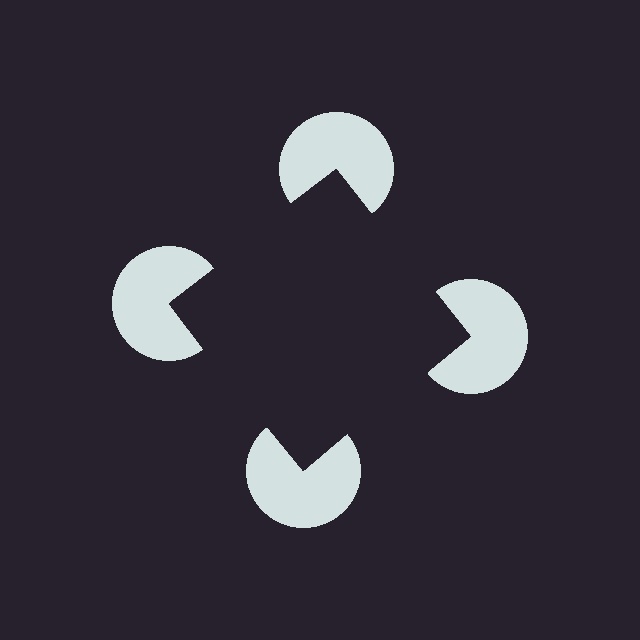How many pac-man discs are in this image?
There are 4 — one at each vertex of the illusory square.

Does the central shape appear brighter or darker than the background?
It typically appears slightly darker than the background, even though no actual brightness change is drawn.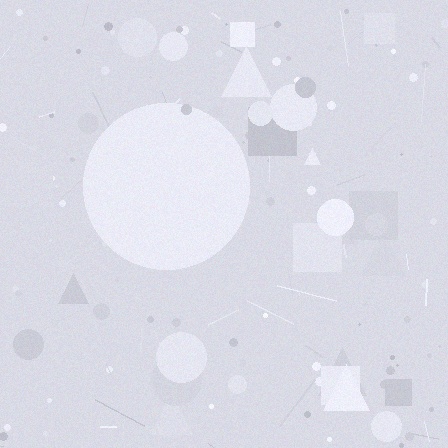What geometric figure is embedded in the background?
A circle is embedded in the background.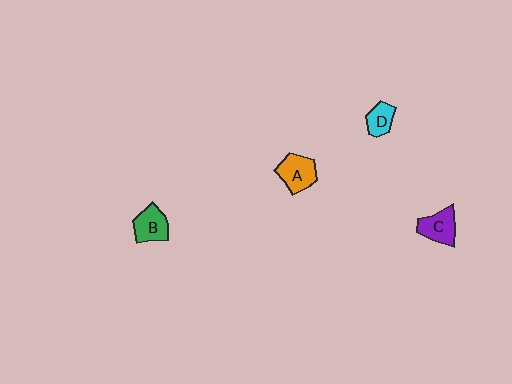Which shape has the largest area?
Shape A (orange).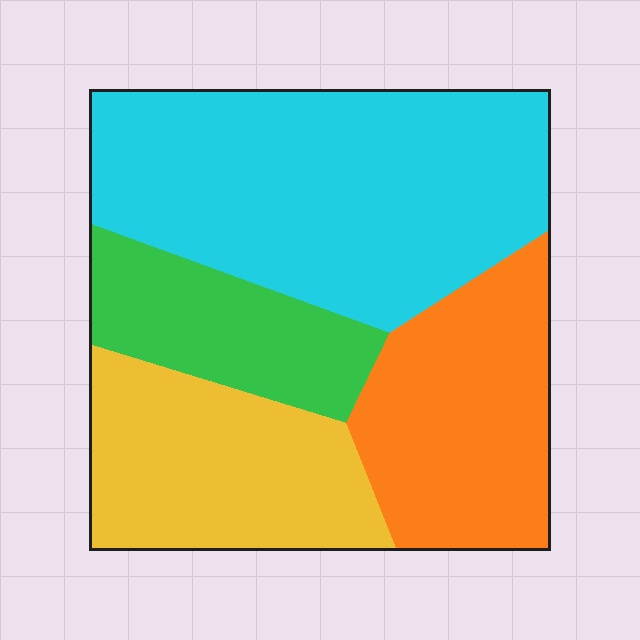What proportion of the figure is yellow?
Yellow covers 22% of the figure.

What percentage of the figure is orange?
Orange covers 22% of the figure.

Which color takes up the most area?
Cyan, at roughly 40%.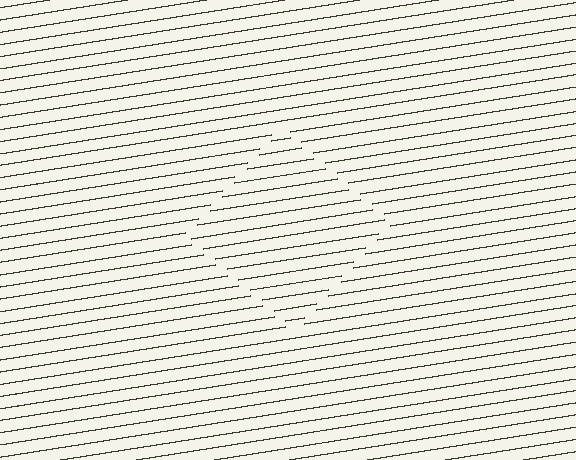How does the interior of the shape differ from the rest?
The interior of the shape contains the same grating, shifted by half a period — the contour is defined by the phase discontinuity where line-ends from the inner and outer gratings abut.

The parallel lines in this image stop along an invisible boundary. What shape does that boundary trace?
An illusory square. The interior of the shape contains the same grating, shifted by half a period — the contour is defined by the phase discontinuity where line-ends from the inner and outer gratings abut.